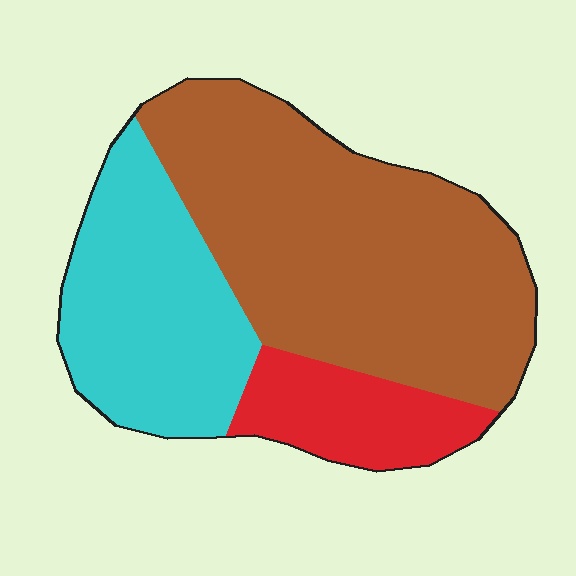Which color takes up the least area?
Red, at roughly 15%.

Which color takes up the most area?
Brown, at roughly 55%.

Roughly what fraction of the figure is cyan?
Cyan takes up about one third (1/3) of the figure.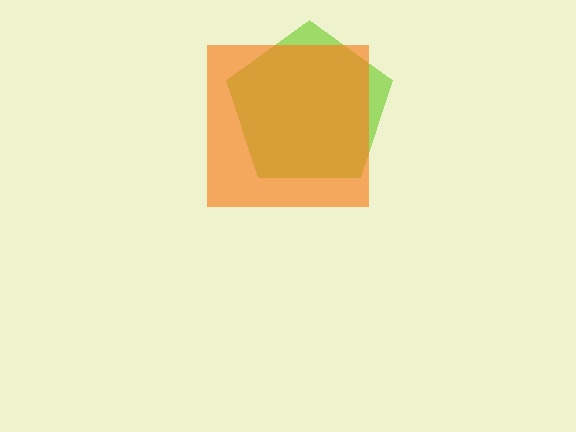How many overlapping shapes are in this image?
There are 2 overlapping shapes in the image.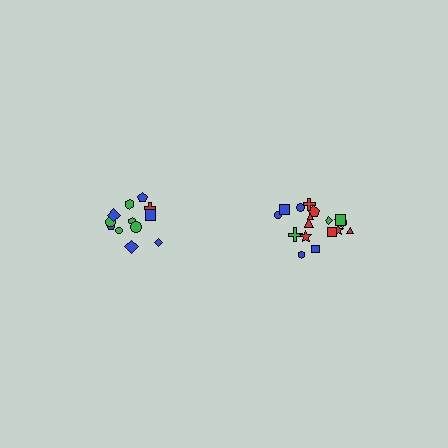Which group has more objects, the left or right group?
The right group.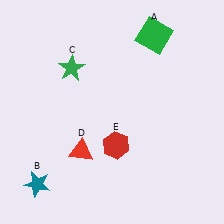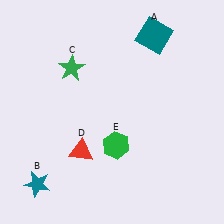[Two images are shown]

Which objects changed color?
A changed from green to teal. E changed from red to green.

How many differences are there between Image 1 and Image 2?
There are 2 differences between the two images.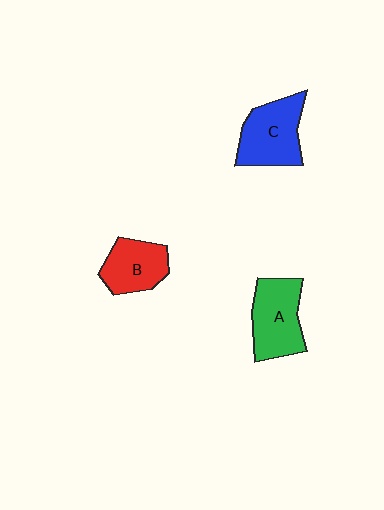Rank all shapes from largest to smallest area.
From largest to smallest: C (blue), A (green), B (red).